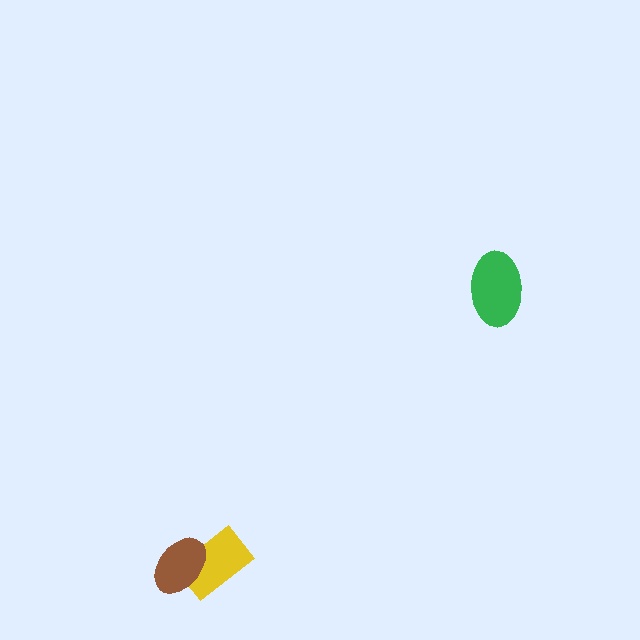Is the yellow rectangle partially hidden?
Yes, it is partially covered by another shape.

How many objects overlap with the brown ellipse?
1 object overlaps with the brown ellipse.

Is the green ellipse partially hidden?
No, no other shape covers it.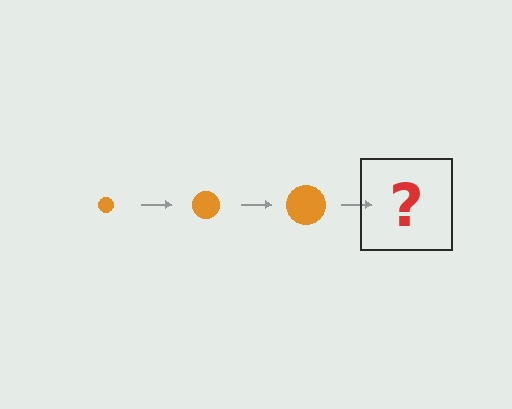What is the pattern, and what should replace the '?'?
The pattern is that the circle gets progressively larger each step. The '?' should be an orange circle, larger than the previous one.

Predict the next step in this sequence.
The next step is an orange circle, larger than the previous one.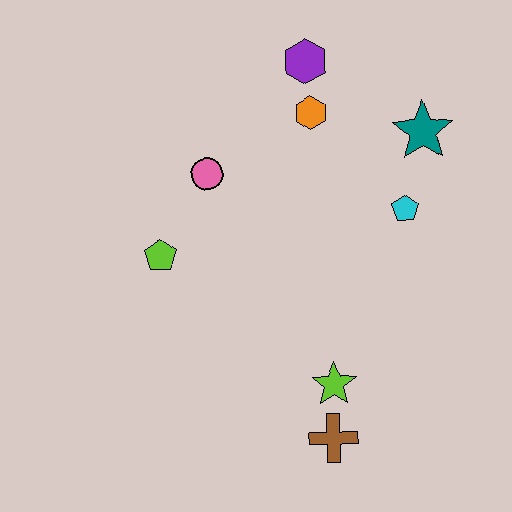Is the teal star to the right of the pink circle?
Yes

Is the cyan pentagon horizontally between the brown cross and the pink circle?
No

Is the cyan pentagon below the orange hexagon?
Yes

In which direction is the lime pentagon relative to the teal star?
The lime pentagon is to the left of the teal star.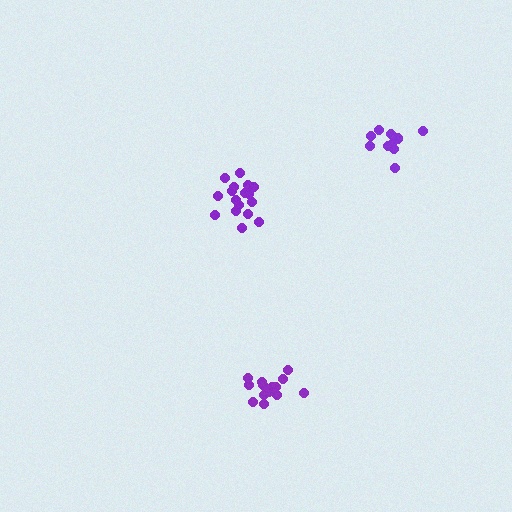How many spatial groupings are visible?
There are 3 spatial groupings.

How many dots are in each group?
Group 1: 17 dots, Group 2: 14 dots, Group 3: 12 dots (43 total).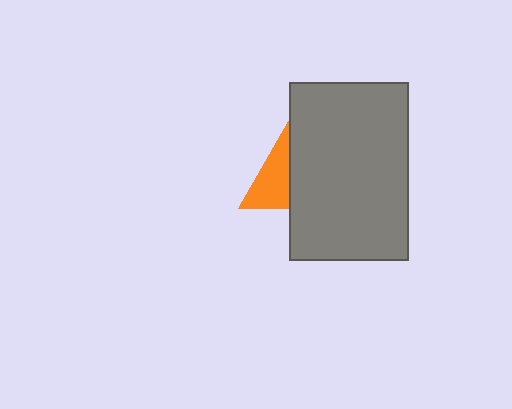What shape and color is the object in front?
The object in front is a gray rectangle.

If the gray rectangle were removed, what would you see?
You would see the complete orange triangle.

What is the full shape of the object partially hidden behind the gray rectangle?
The partially hidden object is an orange triangle.